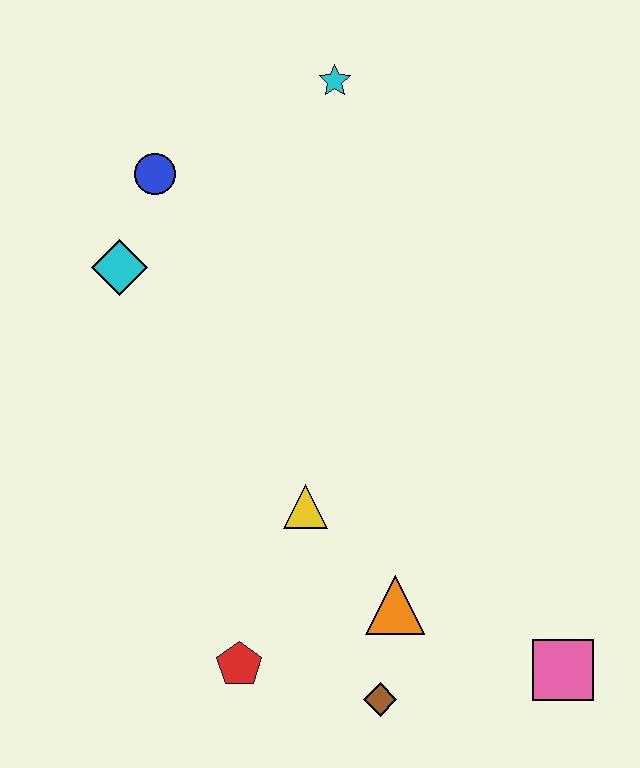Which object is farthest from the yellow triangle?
The cyan star is farthest from the yellow triangle.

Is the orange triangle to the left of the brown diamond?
No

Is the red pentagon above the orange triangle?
No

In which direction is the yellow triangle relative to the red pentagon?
The yellow triangle is above the red pentagon.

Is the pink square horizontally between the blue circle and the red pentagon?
No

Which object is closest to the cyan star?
The blue circle is closest to the cyan star.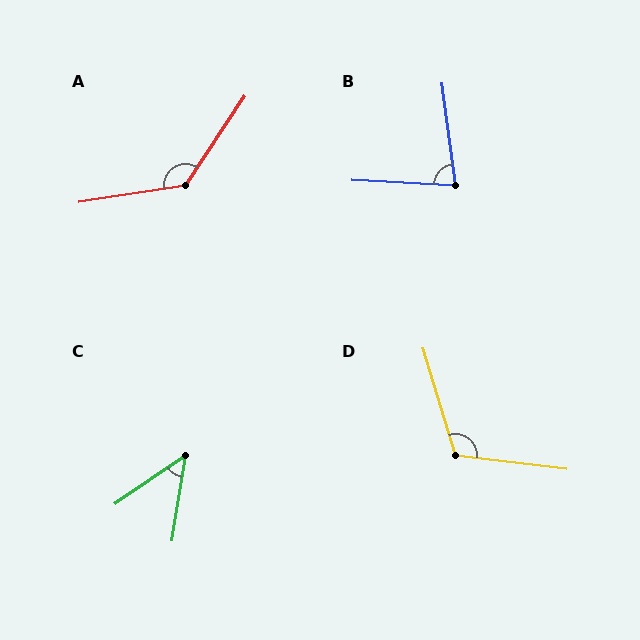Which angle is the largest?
A, at approximately 133 degrees.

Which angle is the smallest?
C, at approximately 47 degrees.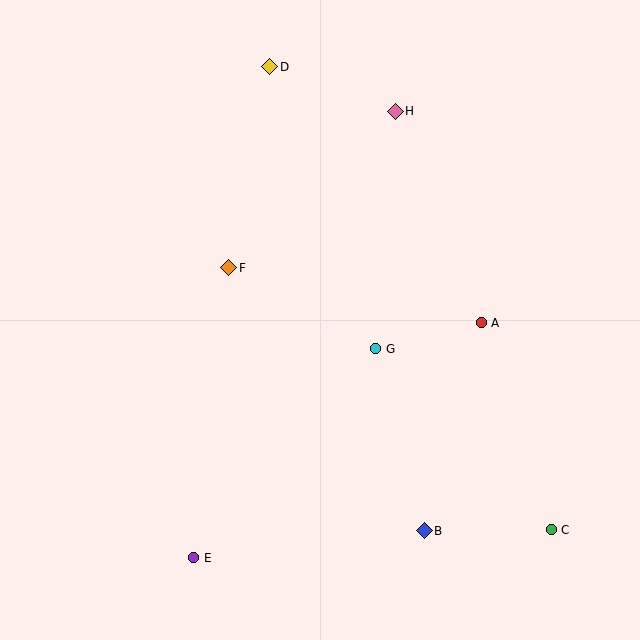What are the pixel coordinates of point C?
Point C is at (551, 530).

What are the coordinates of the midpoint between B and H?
The midpoint between B and H is at (410, 321).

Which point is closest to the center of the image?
Point G at (376, 349) is closest to the center.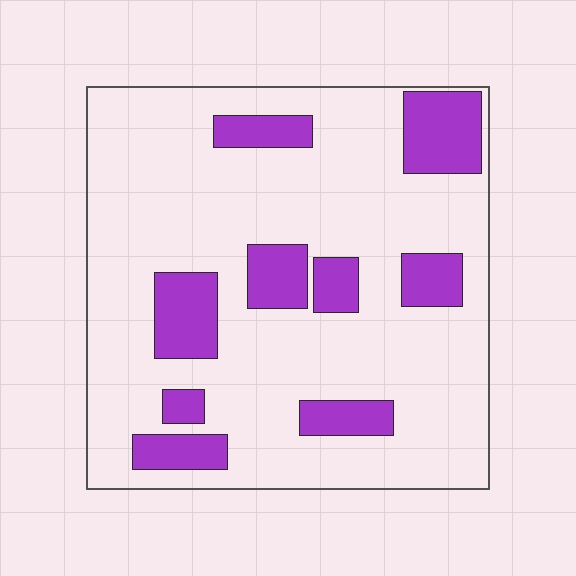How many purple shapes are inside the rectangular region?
9.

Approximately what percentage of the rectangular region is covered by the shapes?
Approximately 20%.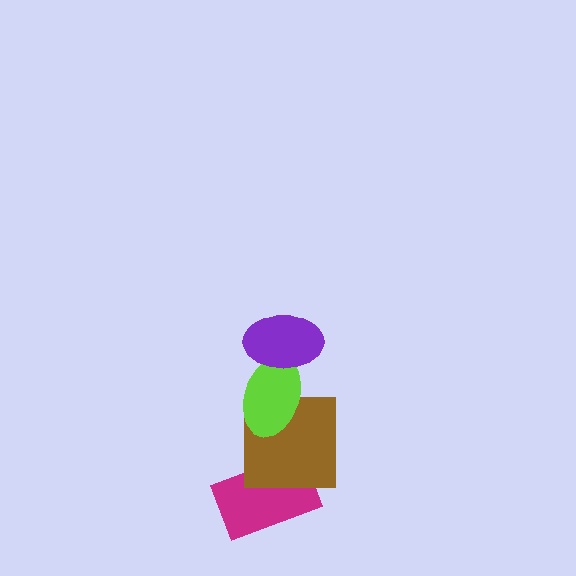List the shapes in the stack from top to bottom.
From top to bottom: the purple ellipse, the lime ellipse, the brown square, the magenta rectangle.